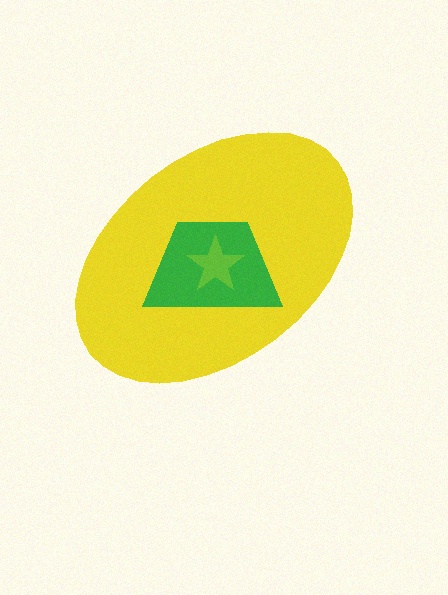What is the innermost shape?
The lime star.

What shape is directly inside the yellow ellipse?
The green trapezoid.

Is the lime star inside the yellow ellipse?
Yes.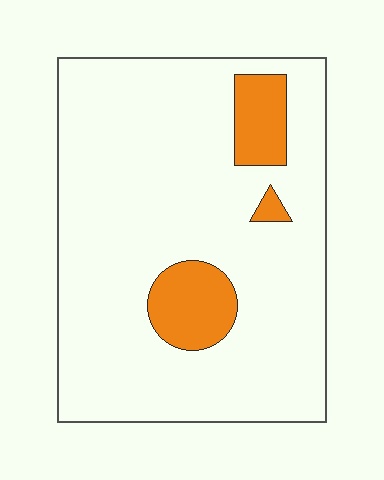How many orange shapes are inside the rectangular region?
3.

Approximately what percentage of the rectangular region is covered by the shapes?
Approximately 10%.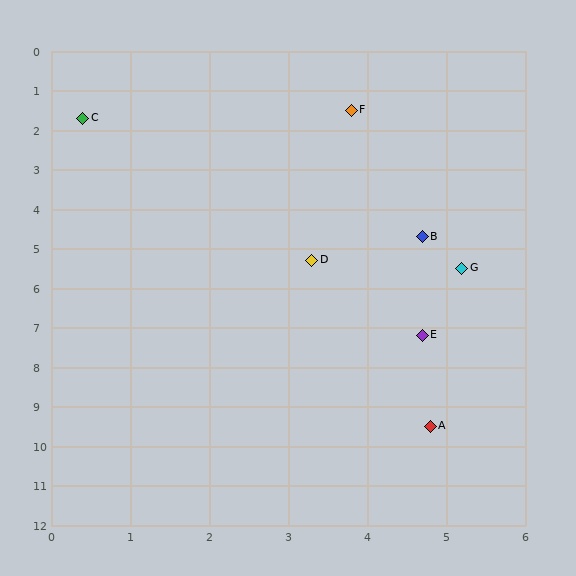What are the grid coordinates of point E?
Point E is at approximately (4.7, 7.2).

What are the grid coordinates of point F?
Point F is at approximately (3.8, 1.5).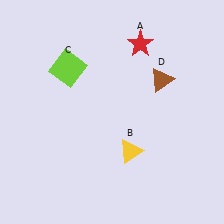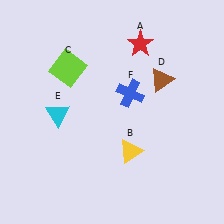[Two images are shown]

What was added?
A cyan triangle (E), a blue cross (F) were added in Image 2.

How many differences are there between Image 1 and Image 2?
There are 2 differences between the two images.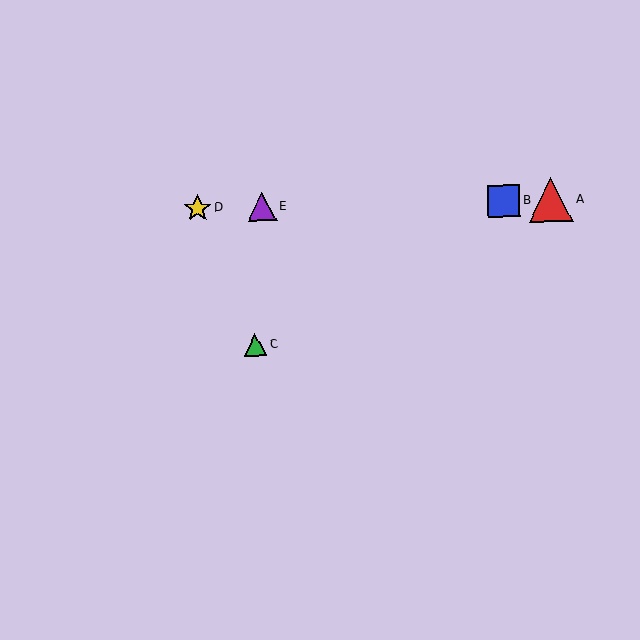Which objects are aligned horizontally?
Objects A, B, D, E are aligned horizontally.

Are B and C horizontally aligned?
No, B is at y≈201 and C is at y≈345.